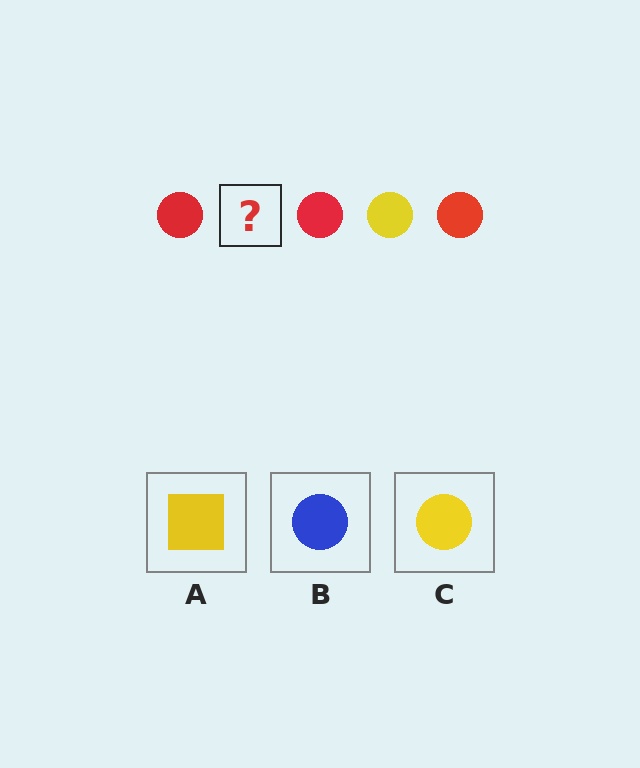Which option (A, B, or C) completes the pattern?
C.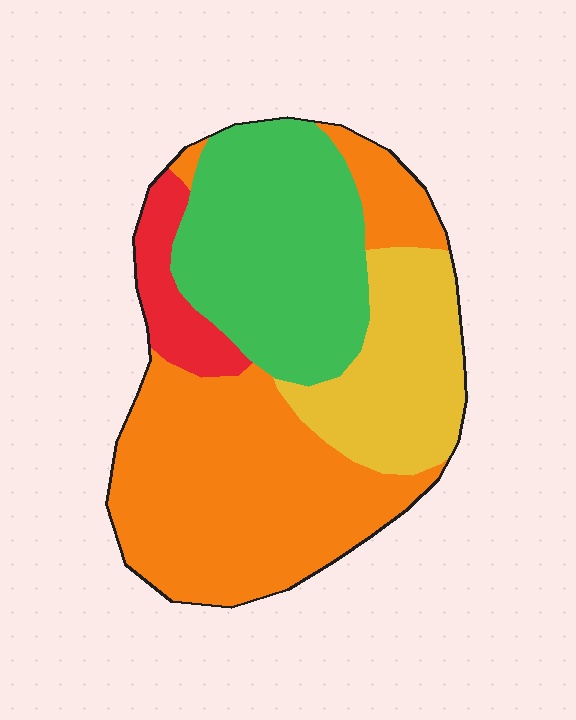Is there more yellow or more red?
Yellow.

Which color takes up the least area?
Red, at roughly 10%.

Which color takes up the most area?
Orange, at roughly 45%.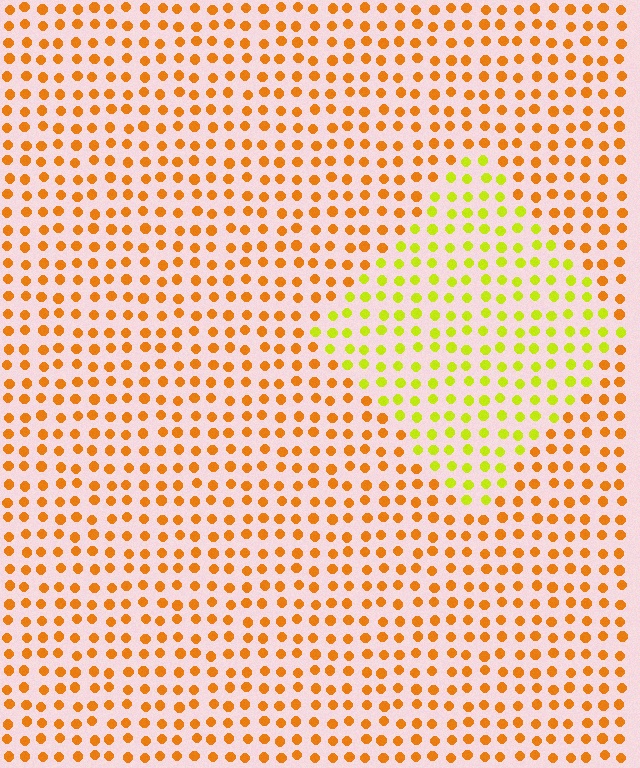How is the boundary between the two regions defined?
The boundary is defined purely by a slight shift in hue (about 42 degrees). Spacing, size, and orientation are identical on both sides.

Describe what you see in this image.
The image is filled with small orange elements in a uniform arrangement. A diamond-shaped region is visible where the elements are tinted to a slightly different hue, forming a subtle color boundary.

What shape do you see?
I see a diamond.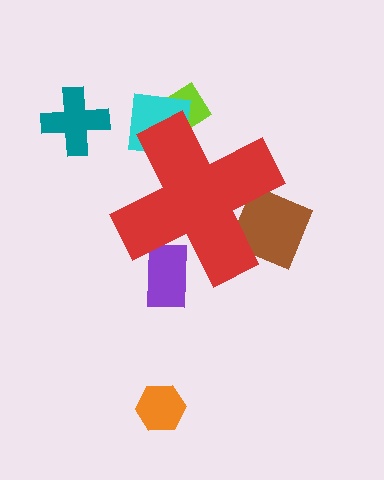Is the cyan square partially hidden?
Yes, the cyan square is partially hidden behind the red cross.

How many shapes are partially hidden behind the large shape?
4 shapes are partially hidden.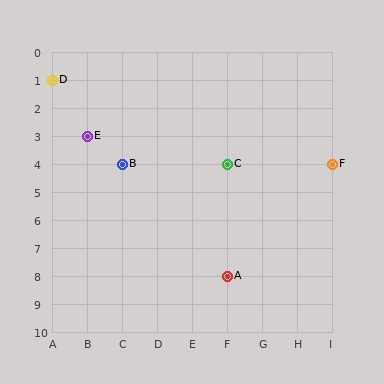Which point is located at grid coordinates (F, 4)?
Point C is at (F, 4).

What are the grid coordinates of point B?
Point B is at grid coordinates (C, 4).